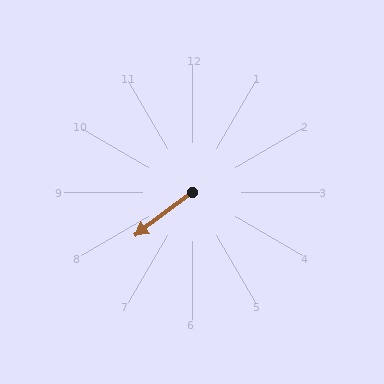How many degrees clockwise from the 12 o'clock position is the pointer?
Approximately 233 degrees.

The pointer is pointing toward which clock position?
Roughly 8 o'clock.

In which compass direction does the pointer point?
Southwest.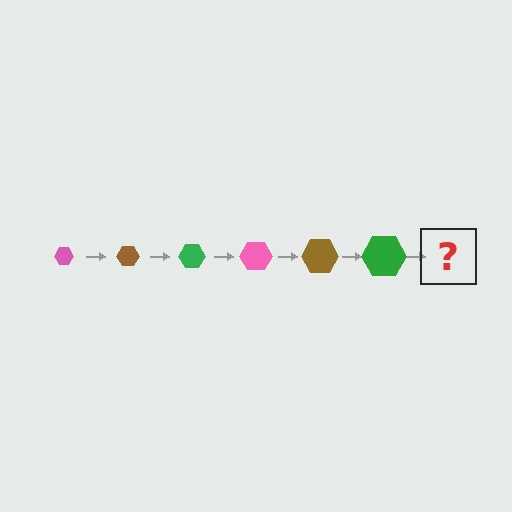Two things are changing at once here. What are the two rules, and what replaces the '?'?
The two rules are that the hexagon grows larger each step and the color cycles through pink, brown, and green. The '?' should be a pink hexagon, larger than the previous one.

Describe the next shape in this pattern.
It should be a pink hexagon, larger than the previous one.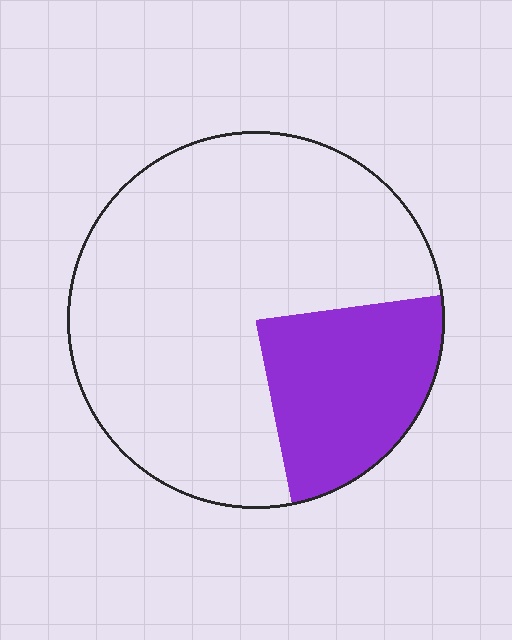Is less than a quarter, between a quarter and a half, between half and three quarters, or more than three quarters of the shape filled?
Less than a quarter.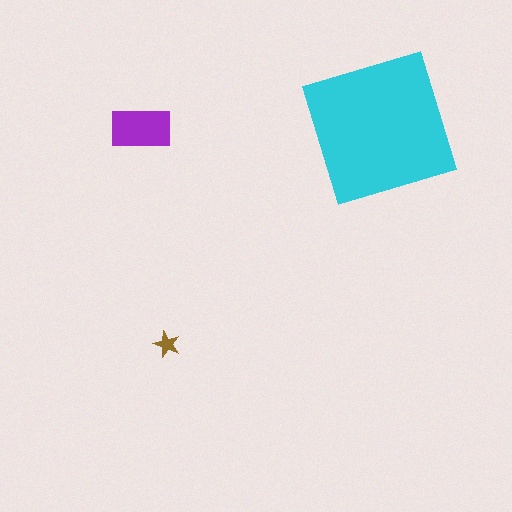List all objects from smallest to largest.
The brown star, the purple rectangle, the cyan square.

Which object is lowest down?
The brown star is bottommost.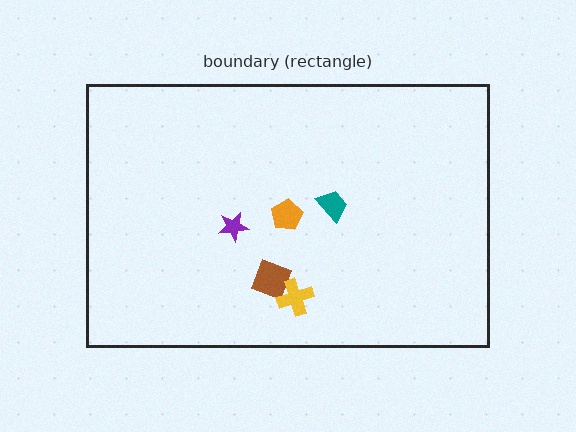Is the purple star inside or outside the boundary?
Inside.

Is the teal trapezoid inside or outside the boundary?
Inside.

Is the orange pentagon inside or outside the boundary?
Inside.